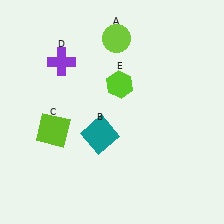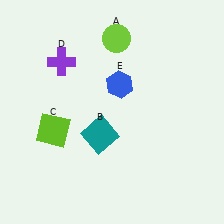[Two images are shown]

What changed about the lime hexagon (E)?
In Image 1, E is lime. In Image 2, it changed to blue.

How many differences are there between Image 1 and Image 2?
There is 1 difference between the two images.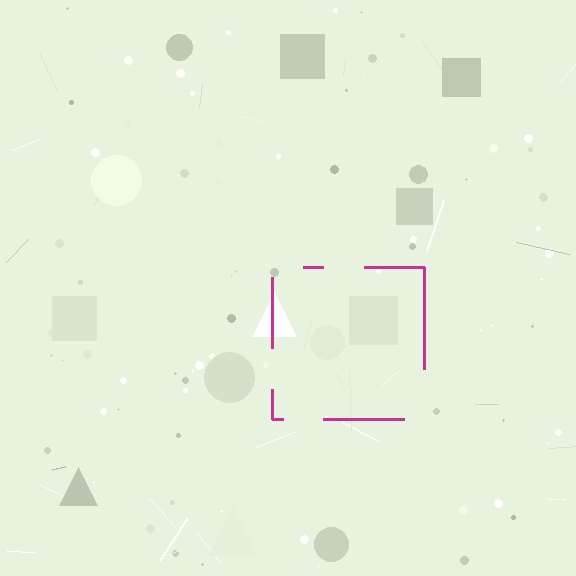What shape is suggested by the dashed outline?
The dashed outline suggests a square.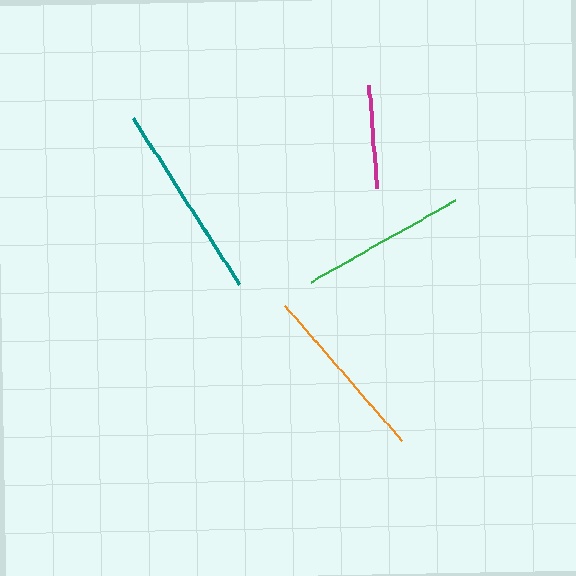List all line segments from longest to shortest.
From longest to shortest: teal, orange, green, magenta.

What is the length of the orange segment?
The orange segment is approximately 178 pixels long.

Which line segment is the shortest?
The magenta line is the shortest at approximately 103 pixels.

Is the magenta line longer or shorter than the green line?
The green line is longer than the magenta line.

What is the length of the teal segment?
The teal segment is approximately 197 pixels long.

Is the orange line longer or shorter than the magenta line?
The orange line is longer than the magenta line.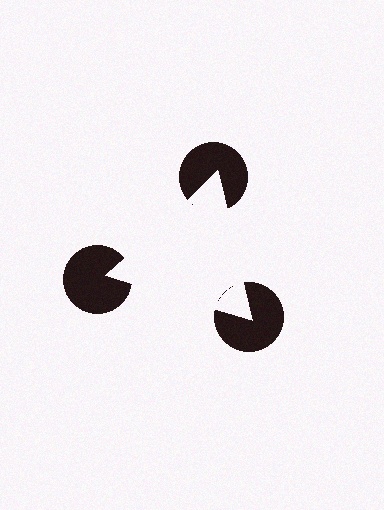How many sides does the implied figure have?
3 sides.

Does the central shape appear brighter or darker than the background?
It typically appears slightly brighter than the background, even though no actual brightness change is drawn.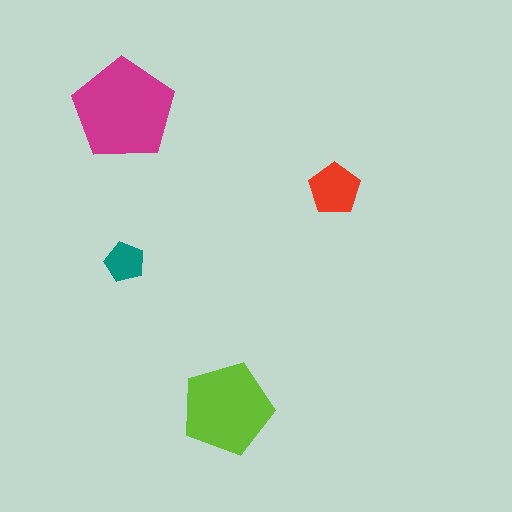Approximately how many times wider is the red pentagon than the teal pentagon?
About 1.5 times wider.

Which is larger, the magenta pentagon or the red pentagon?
The magenta one.